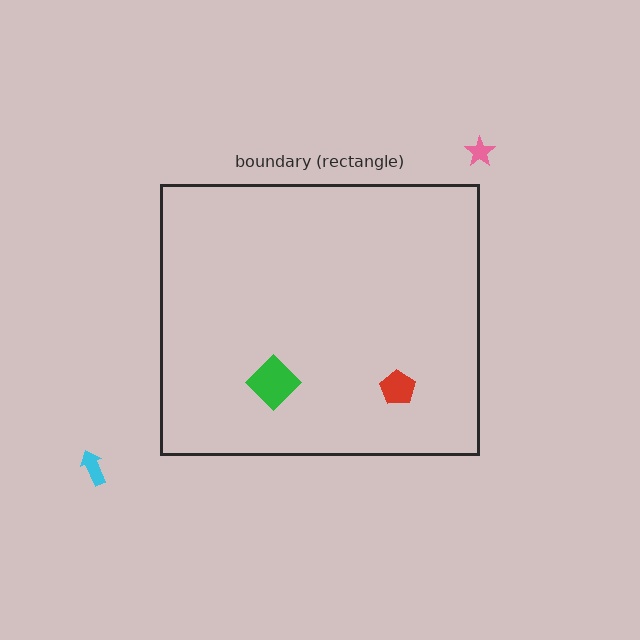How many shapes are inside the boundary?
2 inside, 2 outside.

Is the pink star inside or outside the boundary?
Outside.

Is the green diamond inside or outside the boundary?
Inside.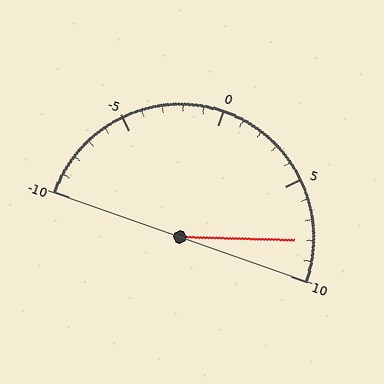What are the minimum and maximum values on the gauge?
The gauge ranges from -10 to 10.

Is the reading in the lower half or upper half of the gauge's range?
The reading is in the upper half of the range (-10 to 10).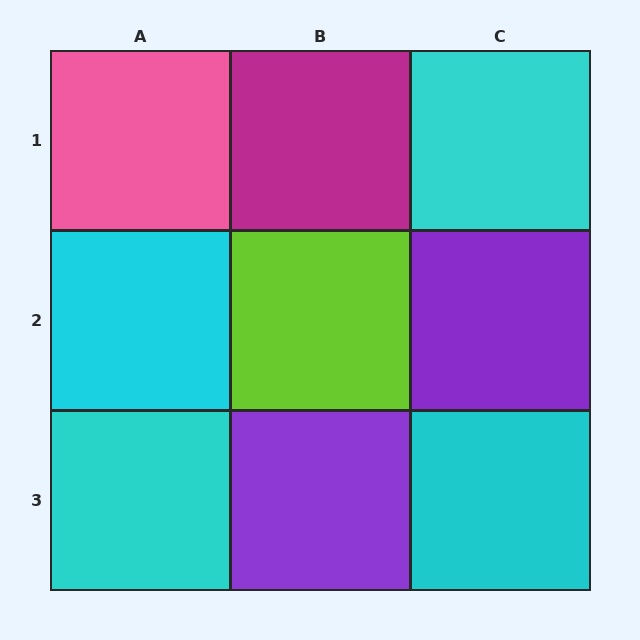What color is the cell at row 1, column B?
Magenta.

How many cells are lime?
1 cell is lime.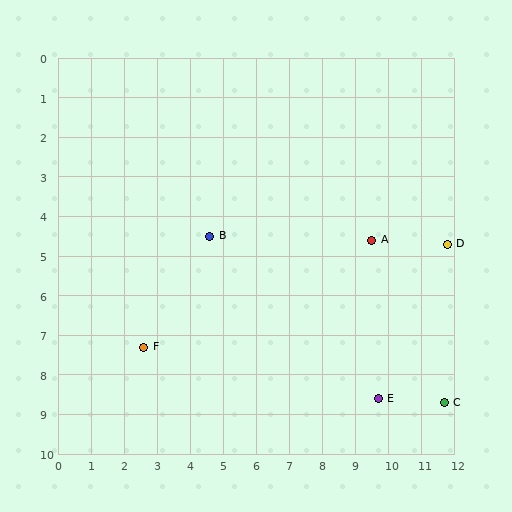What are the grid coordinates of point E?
Point E is at approximately (9.7, 8.6).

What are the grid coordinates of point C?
Point C is at approximately (11.7, 8.7).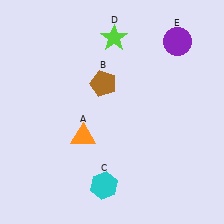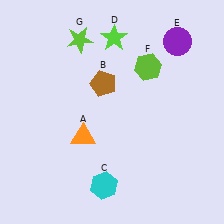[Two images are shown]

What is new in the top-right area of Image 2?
A lime hexagon (F) was added in the top-right area of Image 2.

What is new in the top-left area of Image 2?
A lime star (G) was added in the top-left area of Image 2.